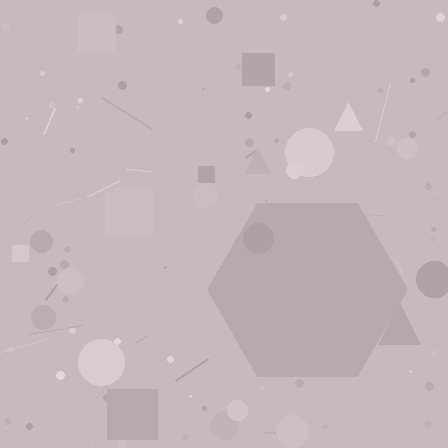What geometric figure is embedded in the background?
A hexagon is embedded in the background.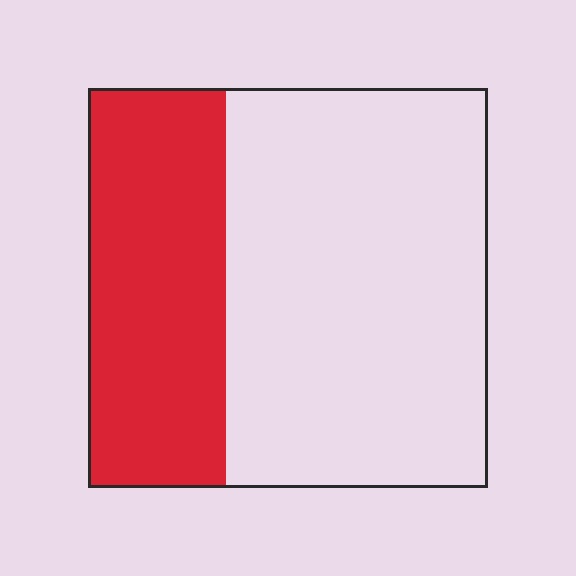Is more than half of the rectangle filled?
No.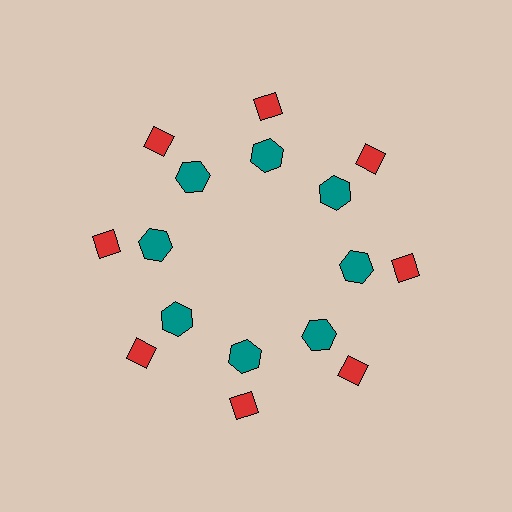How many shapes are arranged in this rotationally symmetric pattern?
There are 16 shapes, arranged in 8 groups of 2.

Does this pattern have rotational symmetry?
Yes, this pattern has 8-fold rotational symmetry. It looks the same after rotating 45 degrees around the center.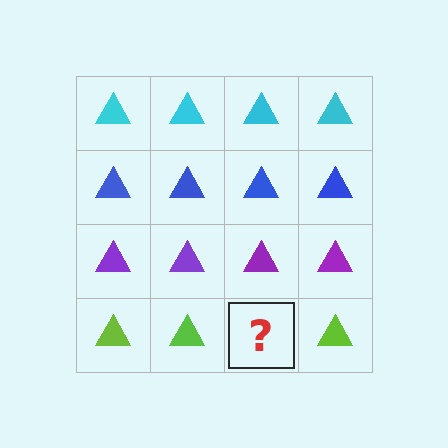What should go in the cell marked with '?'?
The missing cell should contain a lime triangle.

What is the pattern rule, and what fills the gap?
The rule is that each row has a consistent color. The gap should be filled with a lime triangle.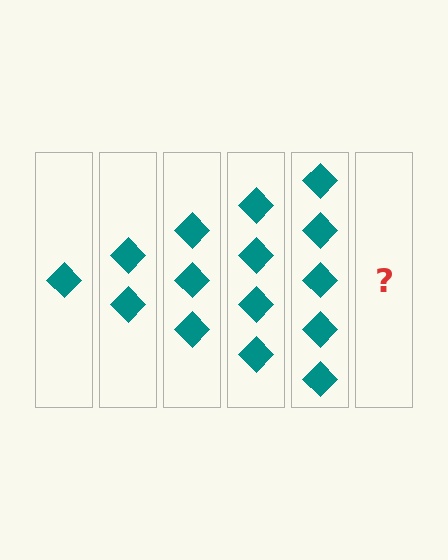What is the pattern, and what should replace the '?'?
The pattern is that each step adds one more diamond. The '?' should be 6 diamonds.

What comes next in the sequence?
The next element should be 6 diamonds.